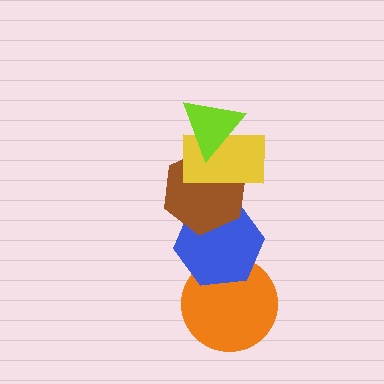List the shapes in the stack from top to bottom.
From top to bottom: the lime triangle, the yellow rectangle, the brown hexagon, the blue hexagon, the orange circle.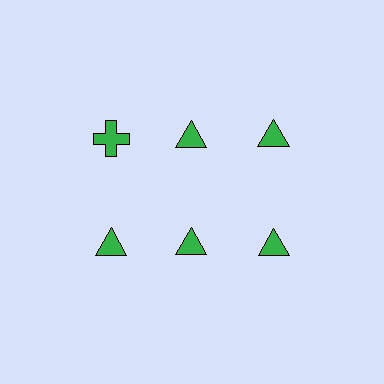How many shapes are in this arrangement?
There are 6 shapes arranged in a grid pattern.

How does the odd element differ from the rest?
It has a different shape: cross instead of triangle.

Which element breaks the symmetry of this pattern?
The green cross in the top row, leftmost column breaks the symmetry. All other shapes are green triangles.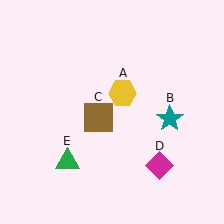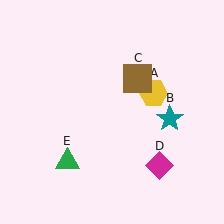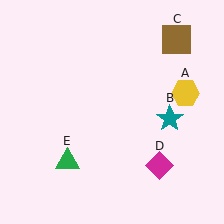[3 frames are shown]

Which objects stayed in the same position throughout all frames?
Teal star (object B) and magenta diamond (object D) and green triangle (object E) remained stationary.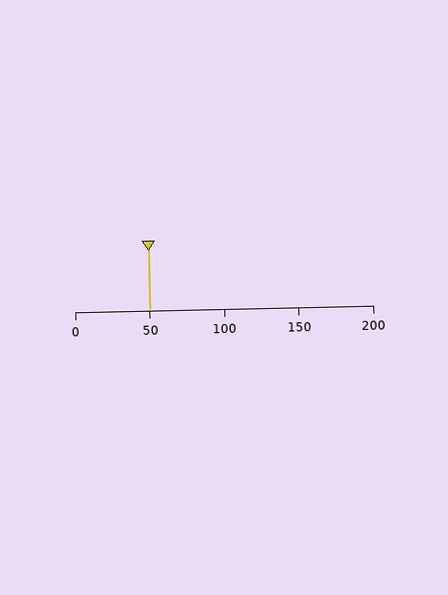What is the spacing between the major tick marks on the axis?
The major ticks are spaced 50 apart.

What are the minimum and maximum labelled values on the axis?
The axis runs from 0 to 200.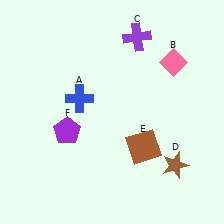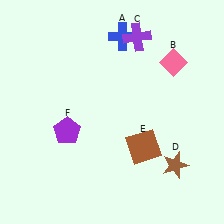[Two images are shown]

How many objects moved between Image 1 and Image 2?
1 object moved between the two images.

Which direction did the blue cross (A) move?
The blue cross (A) moved up.